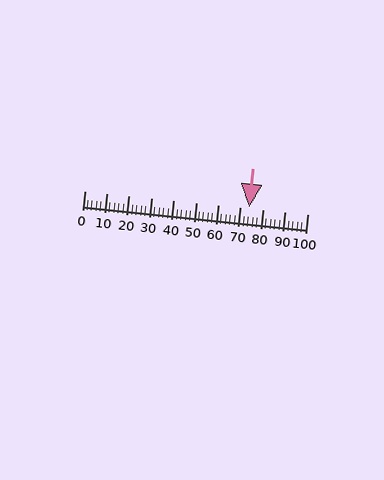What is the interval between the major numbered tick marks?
The major tick marks are spaced 10 units apart.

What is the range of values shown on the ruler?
The ruler shows values from 0 to 100.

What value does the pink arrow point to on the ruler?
The pink arrow points to approximately 74.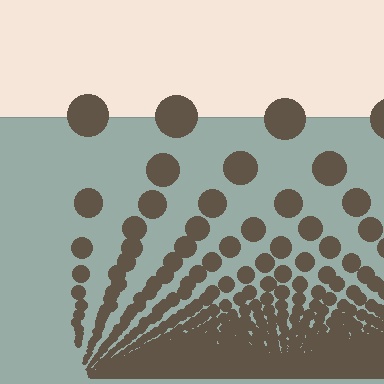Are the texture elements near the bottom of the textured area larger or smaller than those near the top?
Smaller. The gradient is inverted — elements near the bottom are smaller and denser.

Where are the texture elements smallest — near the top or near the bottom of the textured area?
Near the bottom.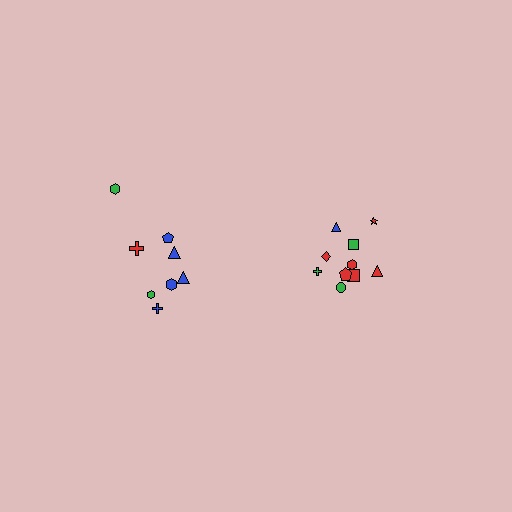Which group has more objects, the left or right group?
The right group.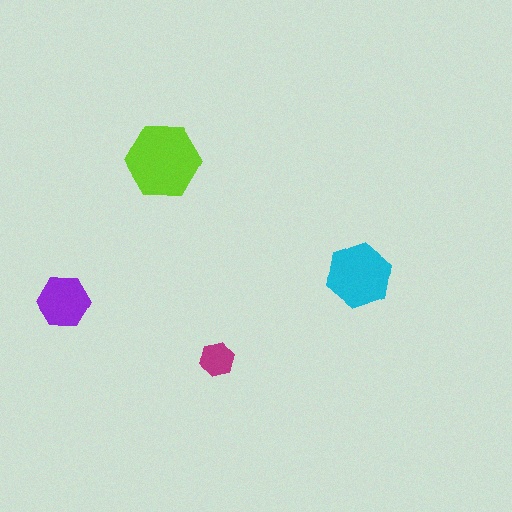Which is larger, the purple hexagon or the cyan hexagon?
The cyan one.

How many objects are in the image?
There are 4 objects in the image.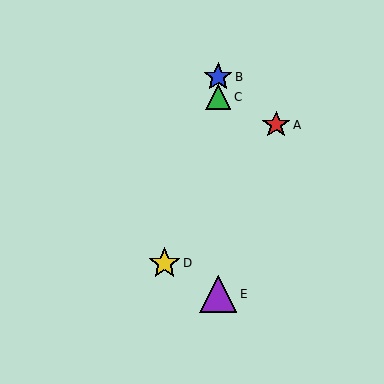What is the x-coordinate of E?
Object E is at x≈218.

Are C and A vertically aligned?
No, C is at x≈218 and A is at x≈276.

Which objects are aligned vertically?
Objects B, C, E are aligned vertically.